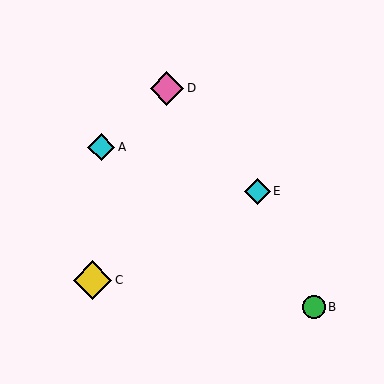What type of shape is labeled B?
Shape B is a green circle.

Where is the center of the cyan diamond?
The center of the cyan diamond is at (101, 147).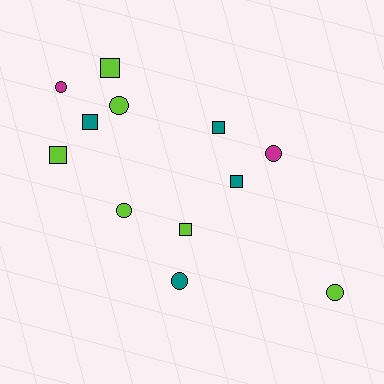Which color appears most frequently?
Lime, with 6 objects.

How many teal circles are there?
There is 1 teal circle.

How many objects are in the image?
There are 12 objects.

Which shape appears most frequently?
Circle, with 6 objects.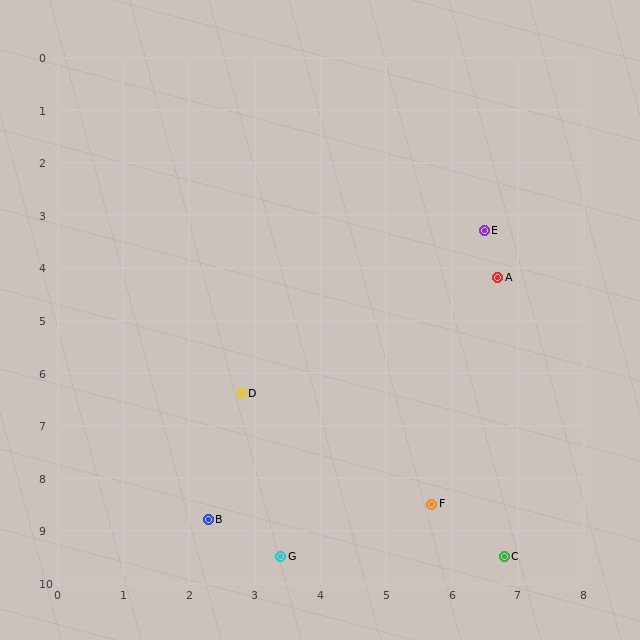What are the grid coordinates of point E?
Point E is at approximately (6.5, 3.3).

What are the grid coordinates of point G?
Point G is at approximately (3.4, 9.5).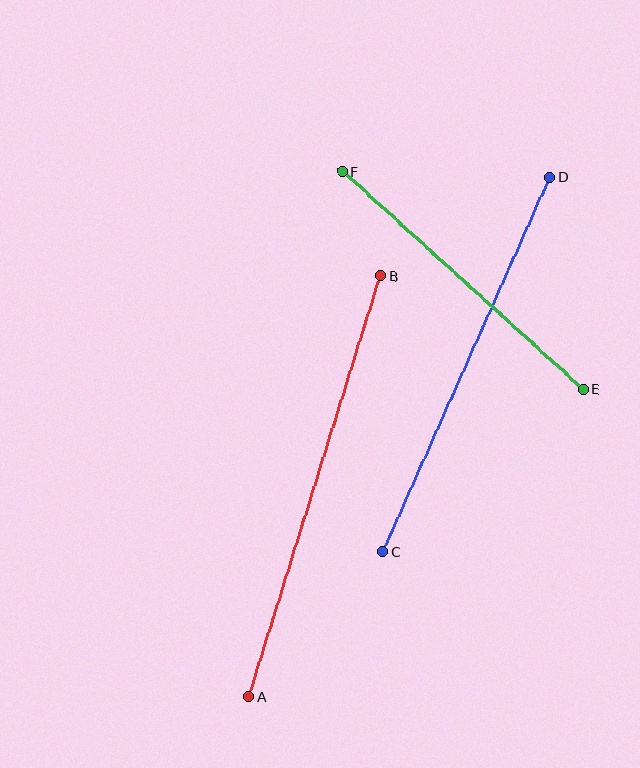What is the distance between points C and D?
The distance is approximately 410 pixels.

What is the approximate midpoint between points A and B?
The midpoint is at approximately (315, 486) pixels.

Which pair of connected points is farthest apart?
Points A and B are farthest apart.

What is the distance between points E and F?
The distance is approximately 324 pixels.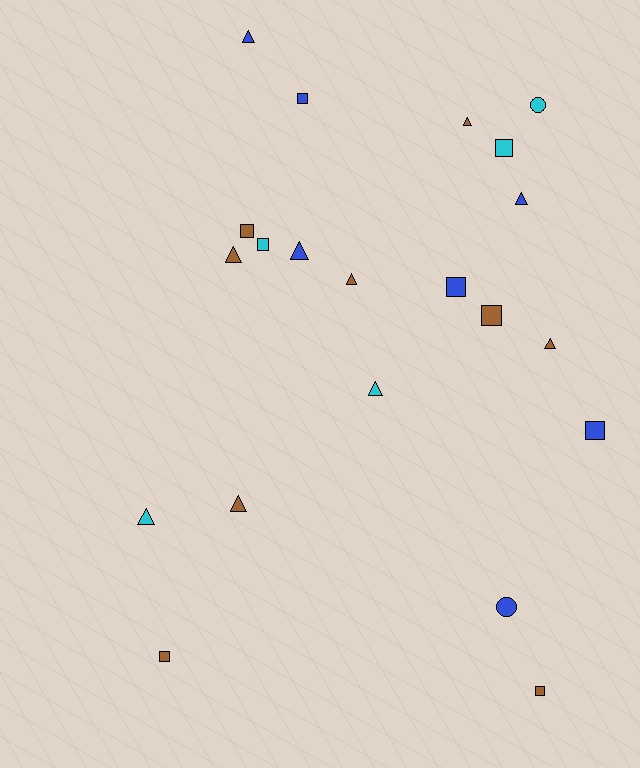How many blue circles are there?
There is 1 blue circle.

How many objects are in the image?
There are 21 objects.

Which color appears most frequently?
Brown, with 9 objects.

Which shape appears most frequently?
Triangle, with 10 objects.